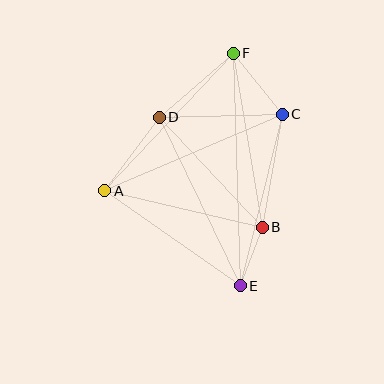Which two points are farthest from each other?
Points E and F are farthest from each other.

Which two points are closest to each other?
Points B and E are closest to each other.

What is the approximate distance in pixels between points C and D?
The distance between C and D is approximately 123 pixels.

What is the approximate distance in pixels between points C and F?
The distance between C and F is approximately 78 pixels.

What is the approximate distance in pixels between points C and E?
The distance between C and E is approximately 177 pixels.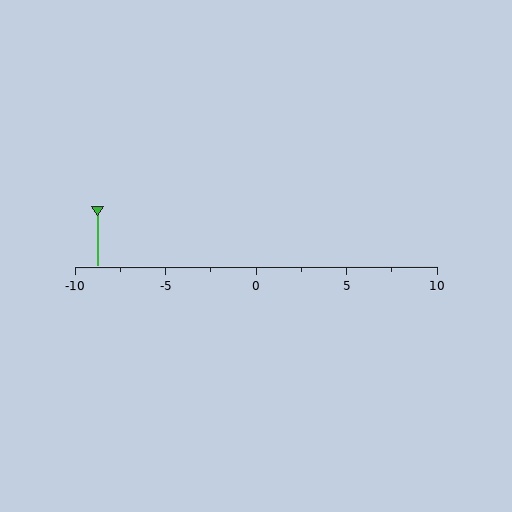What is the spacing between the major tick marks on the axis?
The major ticks are spaced 5 apart.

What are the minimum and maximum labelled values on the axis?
The axis runs from -10 to 10.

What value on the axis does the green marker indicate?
The marker indicates approximately -8.8.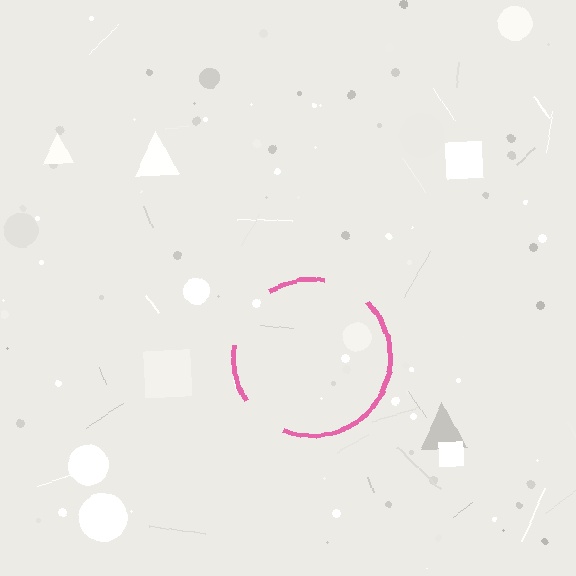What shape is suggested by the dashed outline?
The dashed outline suggests a circle.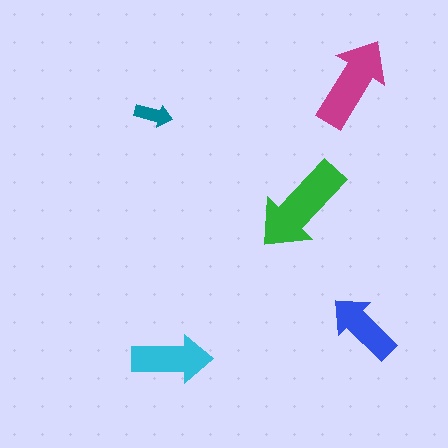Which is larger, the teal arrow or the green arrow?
The green one.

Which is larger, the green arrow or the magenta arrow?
The green one.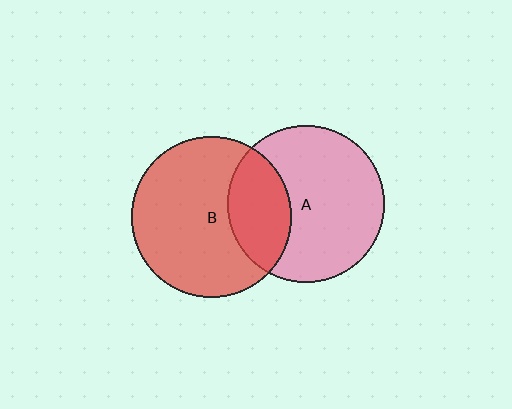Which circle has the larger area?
Circle B (red).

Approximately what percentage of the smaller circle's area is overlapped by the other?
Approximately 30%.